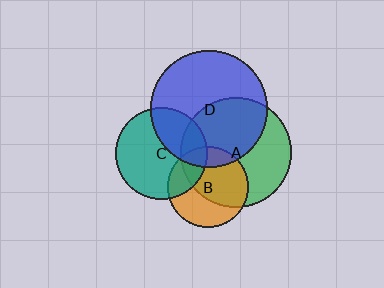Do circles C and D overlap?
Yes.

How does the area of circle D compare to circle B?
Approximately 2.1 times.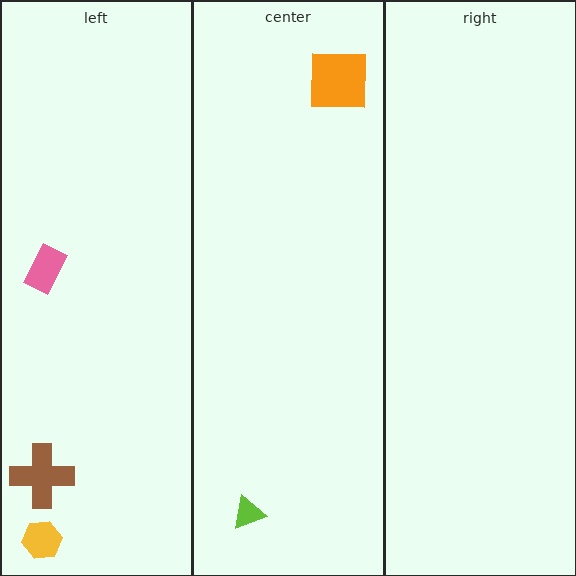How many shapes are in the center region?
2.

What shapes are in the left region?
The brown cross, the pink rectangle, the yellow hexagon.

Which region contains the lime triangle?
The center region.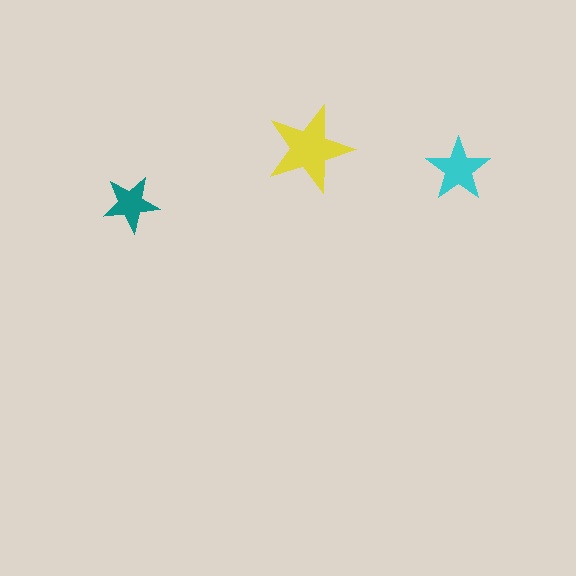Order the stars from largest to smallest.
the yellow one, the cyan one, the teal one.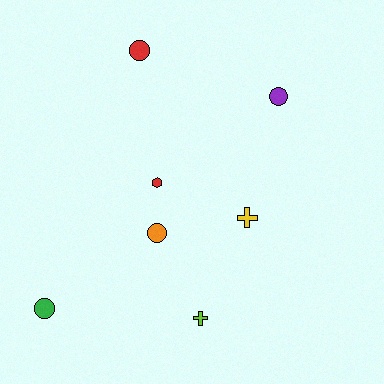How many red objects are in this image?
There are 2 red objects.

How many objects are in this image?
There are 7 objects.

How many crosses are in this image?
There are 2 crosses.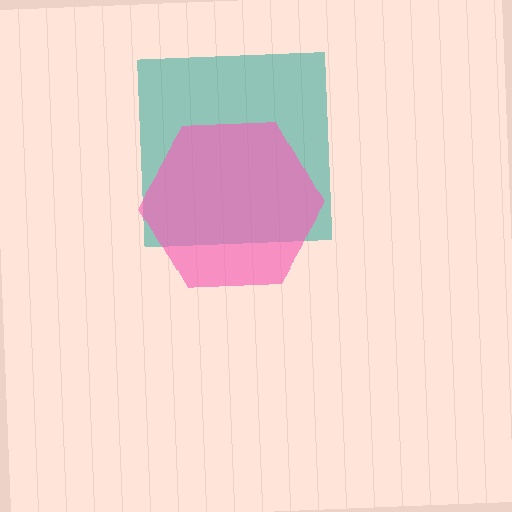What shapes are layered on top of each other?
The layered shapes are: a teal square, a pink hexagon.